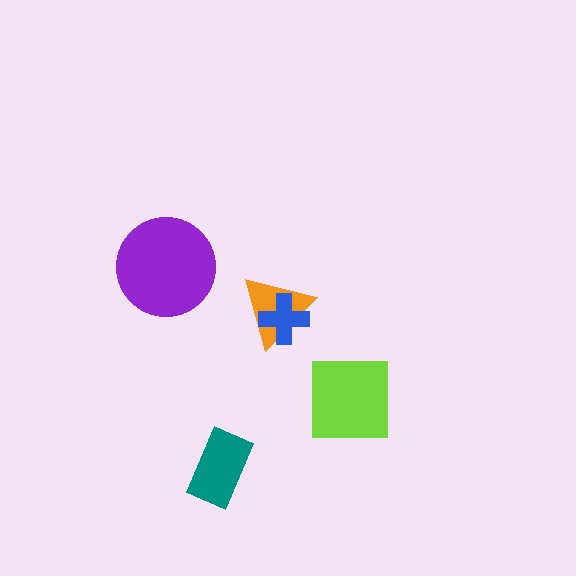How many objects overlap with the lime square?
0 objects overlap with the lime square.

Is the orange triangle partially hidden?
Yes, it is partially covered by another shape.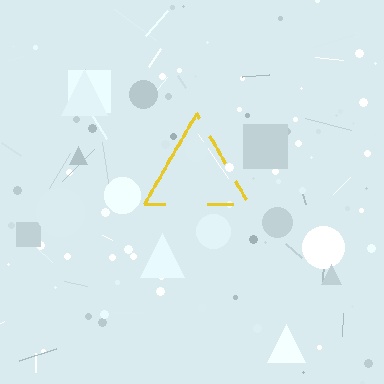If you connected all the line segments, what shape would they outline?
They would outline a triangle.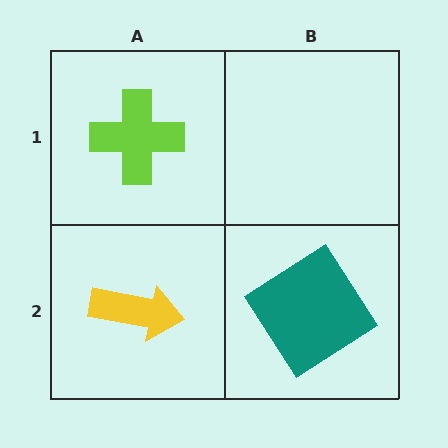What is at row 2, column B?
A teal diamond.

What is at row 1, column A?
A lime cross.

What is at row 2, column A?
A yellow arrow.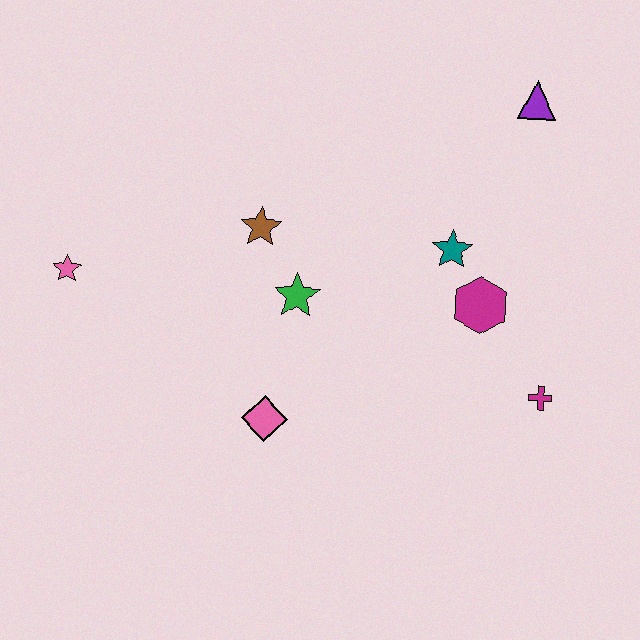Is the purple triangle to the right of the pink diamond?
Yes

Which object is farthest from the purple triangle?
The pink star is farthest from the purple triangle.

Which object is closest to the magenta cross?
The magenta hexagon is closest to the magenta cross.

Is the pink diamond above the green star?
No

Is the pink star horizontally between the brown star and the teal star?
No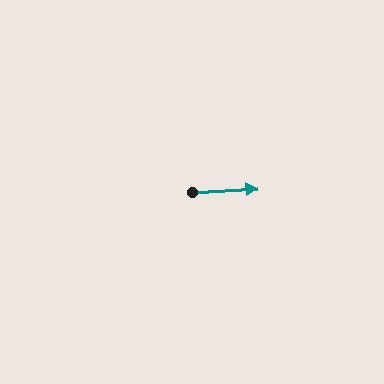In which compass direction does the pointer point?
East.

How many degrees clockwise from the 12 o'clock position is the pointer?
Approximately 87 degrees.